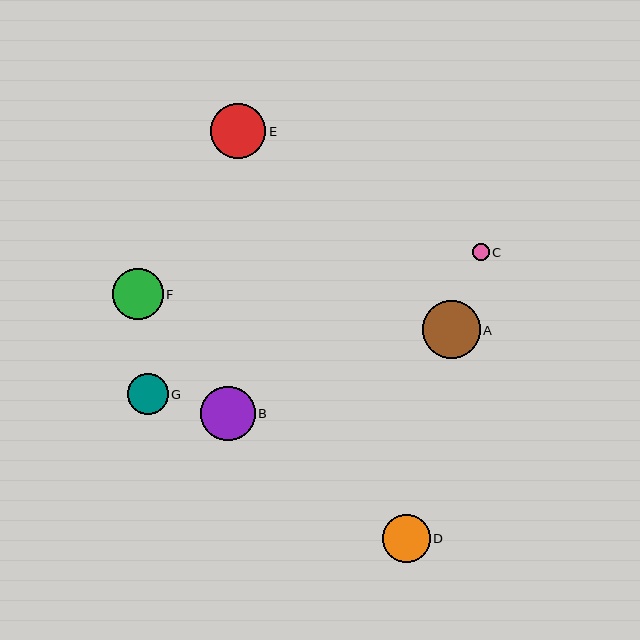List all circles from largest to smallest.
From largest to smallest: A, E, B, F, D, G, C.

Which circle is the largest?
Circle A is the largest with a size of approximately 58 pixels.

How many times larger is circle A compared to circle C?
Circle A is approximately 3.4 times the size of circle C.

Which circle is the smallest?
Circle C is the smallest with a size of approximately 17 pixels.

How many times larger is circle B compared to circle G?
Circle B is approximately 1.3 times the size of circle G.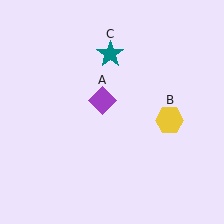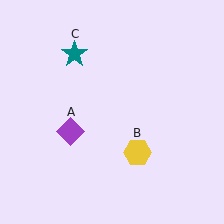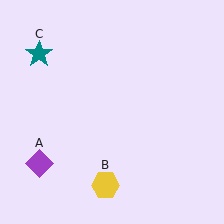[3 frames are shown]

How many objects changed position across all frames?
3 objects changed position: purple diamond (object A), yellow hexagon (object B), teal star (object C).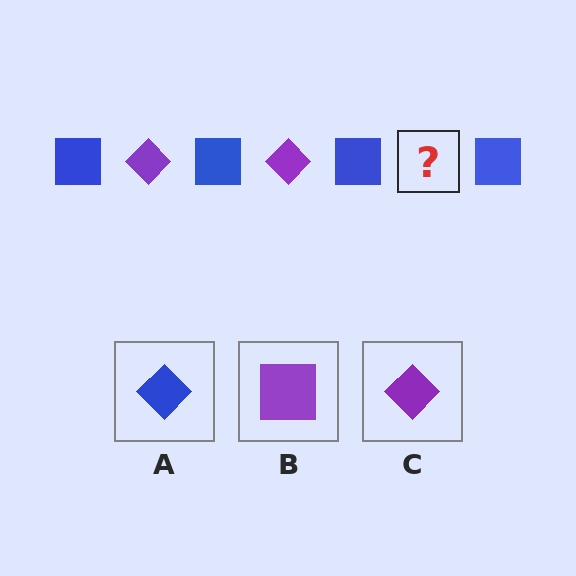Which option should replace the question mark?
Option C.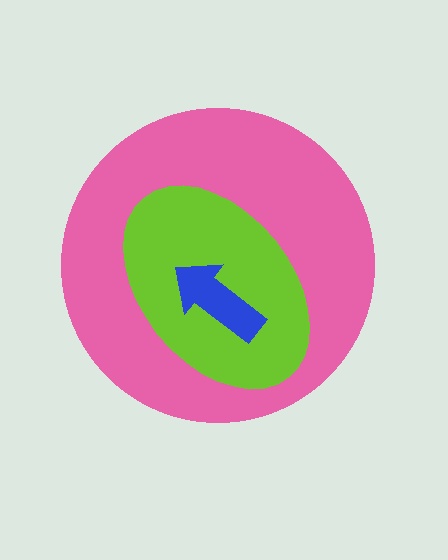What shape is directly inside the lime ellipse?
The blue arrow.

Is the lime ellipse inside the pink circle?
Yes.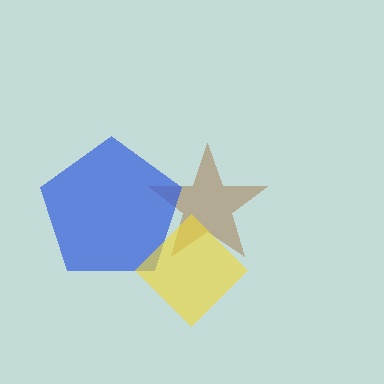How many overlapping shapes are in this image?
There are 3 overlapping shapes in the image.